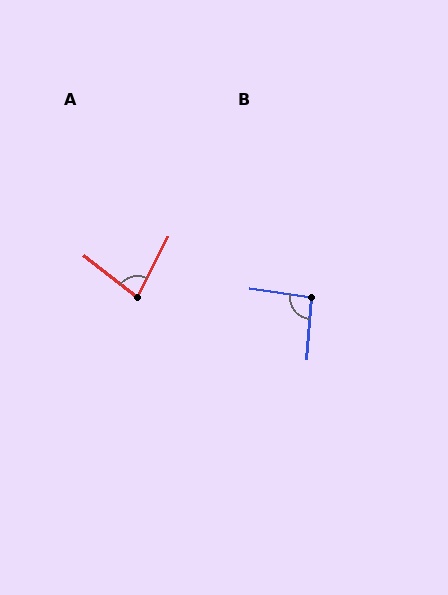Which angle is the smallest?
A, at approximately 78 degrees.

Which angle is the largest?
B, at approximately 95 degrees.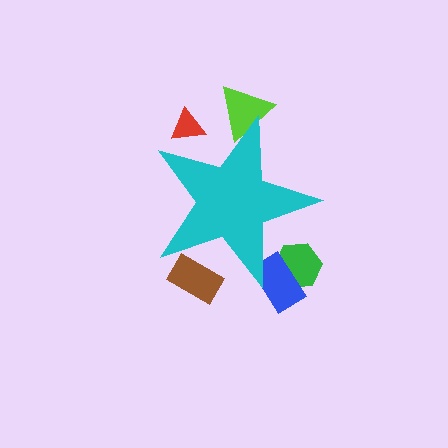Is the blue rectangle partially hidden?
Yes, the blue rectangle is partially hidden behind the cyan star.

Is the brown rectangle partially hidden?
Yes, the brown rectangle is partially hidden behind the cyan star.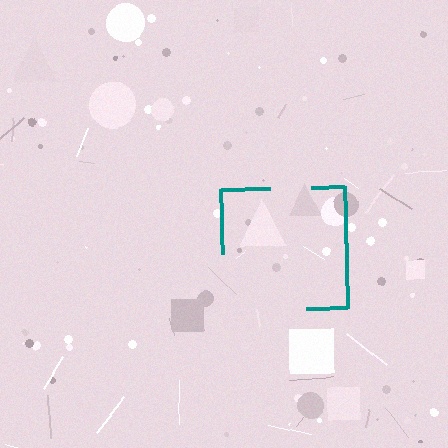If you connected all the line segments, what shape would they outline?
They would outline a square.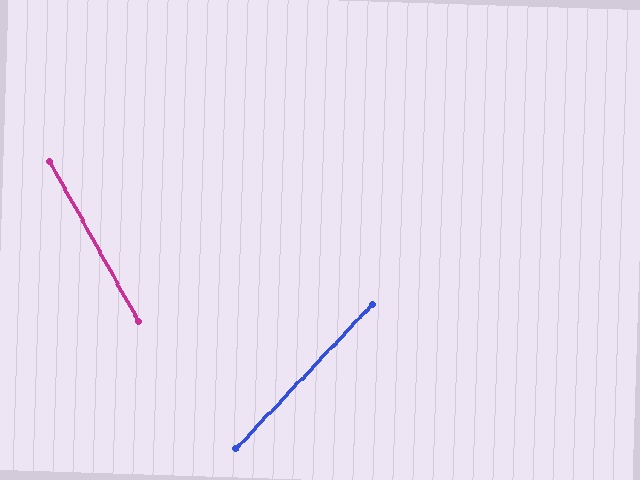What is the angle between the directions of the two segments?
Approximately 73 degrees.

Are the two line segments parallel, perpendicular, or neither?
Neither parallel nor perpendicular — they differ by about 73°.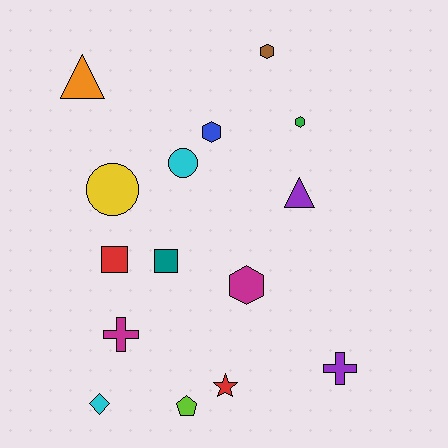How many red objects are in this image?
There are 2 red objects.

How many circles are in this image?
There are 2 circles.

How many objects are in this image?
There are 15 objects.